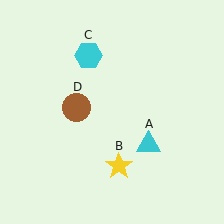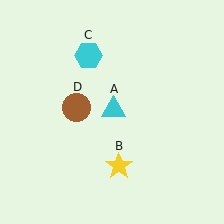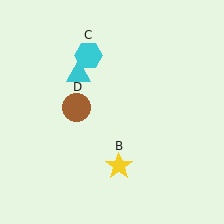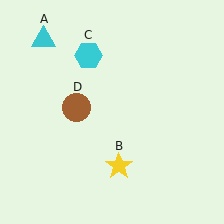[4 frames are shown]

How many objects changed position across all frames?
1 object changed position: cyan triangle (object A).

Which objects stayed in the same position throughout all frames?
Yellow star (object B) and cyan hexagon (object C) and brown circle (object D) remained stationary.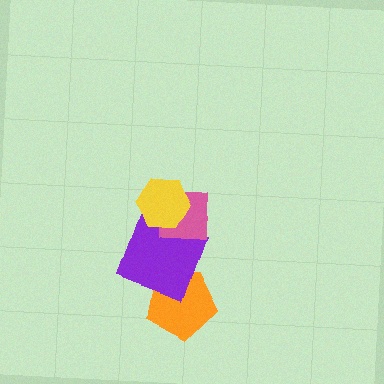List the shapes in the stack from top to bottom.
From top to bottom: the yellow hexagon, the pink square, the purple square, the orange pentagon.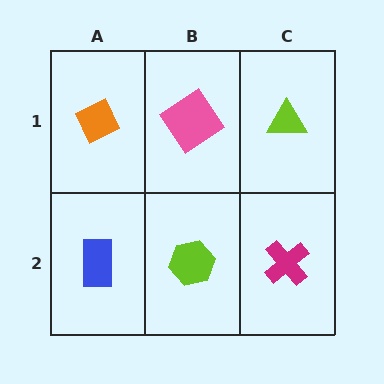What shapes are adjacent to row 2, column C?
A lime triangle (row 1, column C), a lime hexagon (row 2, column B).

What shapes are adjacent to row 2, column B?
A pink diamond (row 1, column B), a blue rectangle (row 2, column A), a magenta cross (row 2, column C).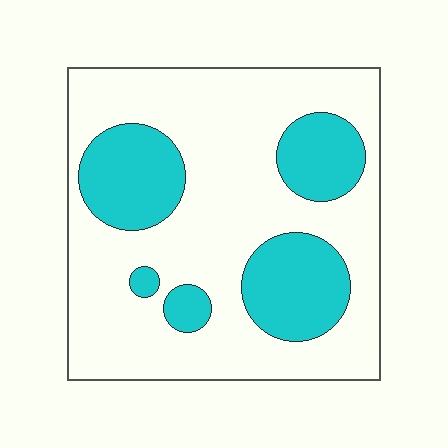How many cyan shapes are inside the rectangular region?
5.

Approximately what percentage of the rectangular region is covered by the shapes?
Approximately 30%.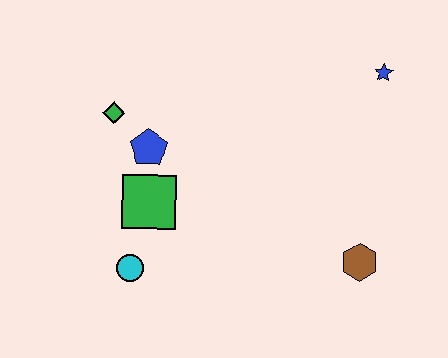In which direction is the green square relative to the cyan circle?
The green square is above the cyan circle.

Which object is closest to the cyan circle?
The green square is closest to the cyan circle.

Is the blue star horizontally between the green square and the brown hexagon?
No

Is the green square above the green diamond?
No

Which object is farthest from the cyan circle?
The blue star is farthest from the cyan circle.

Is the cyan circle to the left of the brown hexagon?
Yes